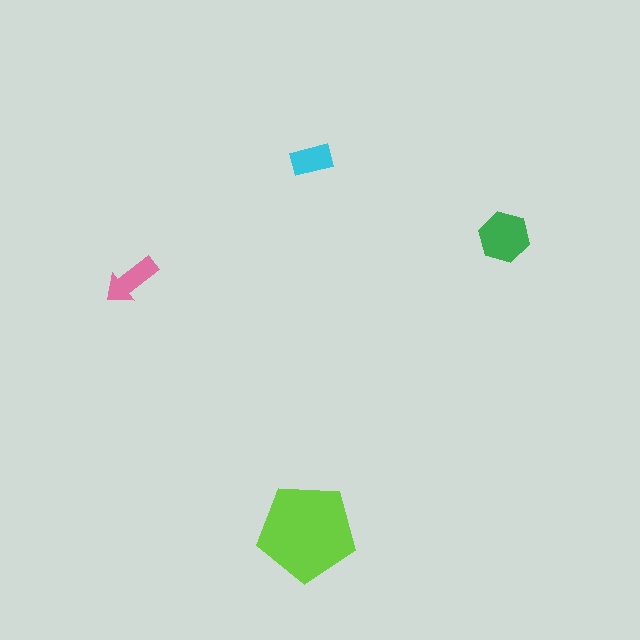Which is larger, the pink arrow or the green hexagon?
The green hexagon.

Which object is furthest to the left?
The pink arrow is leftmost.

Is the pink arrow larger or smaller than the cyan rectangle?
Larger.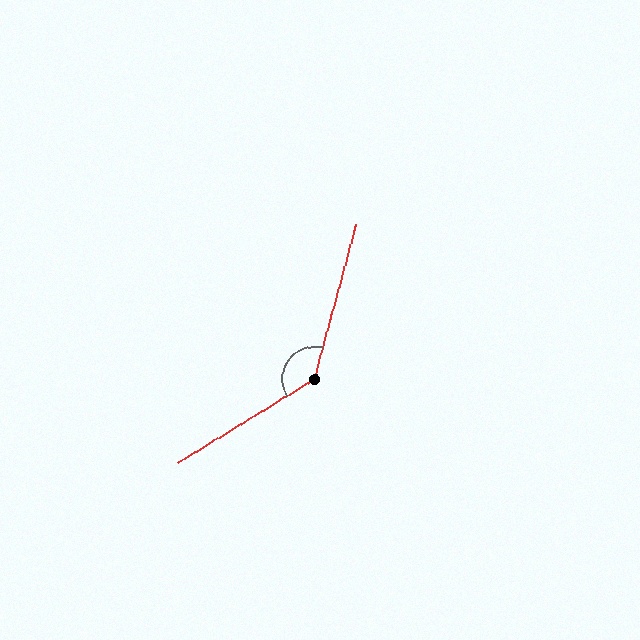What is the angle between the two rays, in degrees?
Approximately 137 degrees.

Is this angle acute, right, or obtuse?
It is obtuse.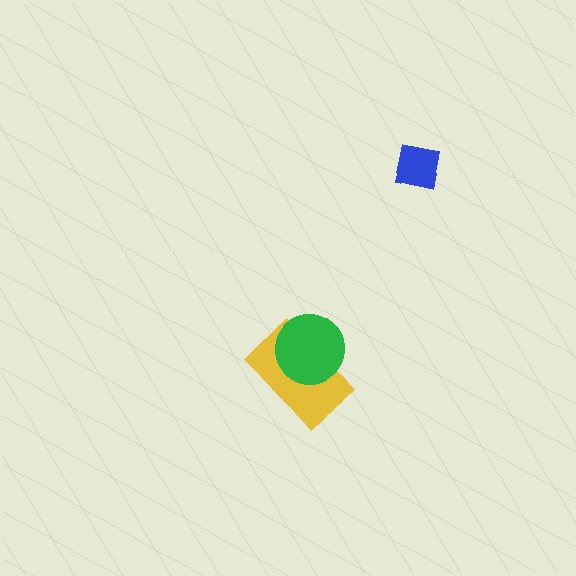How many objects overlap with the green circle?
1 object overlaps with the green circle.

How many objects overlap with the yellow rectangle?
1 object overlaps with the yellow rectangle.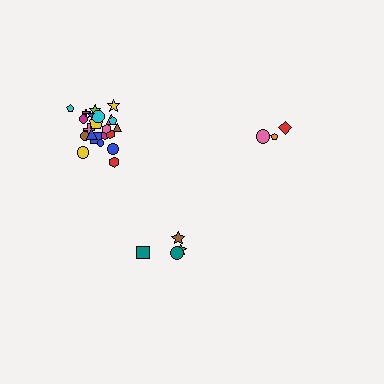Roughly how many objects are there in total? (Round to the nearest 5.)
Roughly 30 objects in total.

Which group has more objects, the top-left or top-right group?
The top-left group.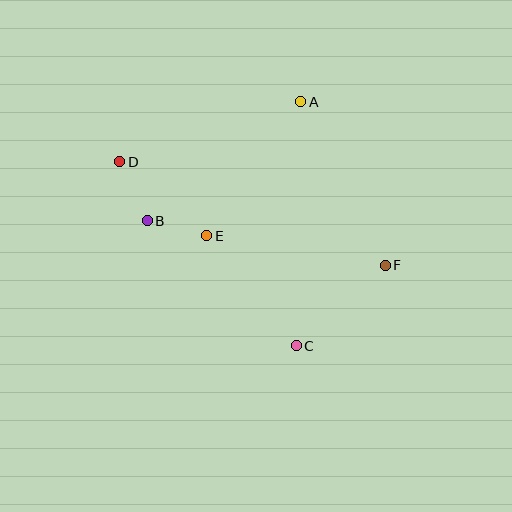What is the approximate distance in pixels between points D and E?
The distance between D and E is approximately 115 pixels.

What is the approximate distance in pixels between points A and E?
The distance between A and E is approximately 164 pixels.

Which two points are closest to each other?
Points B and E are closest to each other.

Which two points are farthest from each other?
Points D and F are farthest from each other.